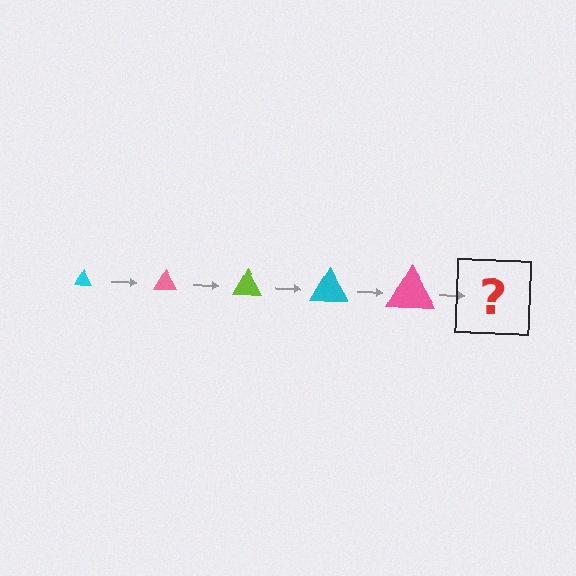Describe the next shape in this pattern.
It should be a lime triangle, larger than the previous one.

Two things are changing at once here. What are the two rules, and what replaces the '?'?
The two rules are that the triangle grows larger each step and the color cycles through cyan, pink, and lime. The '?' should be a lime triangle, larger than the previous one.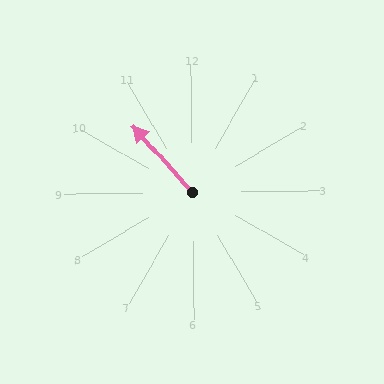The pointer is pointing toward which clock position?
Roughly 11 o'clock.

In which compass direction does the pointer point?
Northwest.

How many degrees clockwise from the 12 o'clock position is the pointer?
Approximately 319 degrees.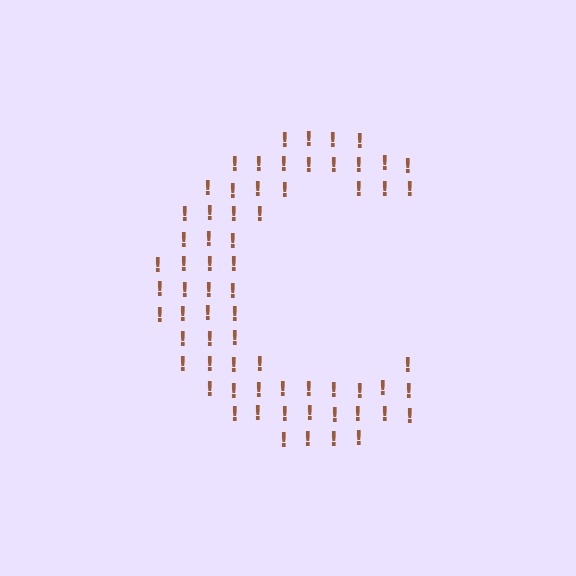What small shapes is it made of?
It is made of small exclamation marks.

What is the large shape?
The large shape is the letter C.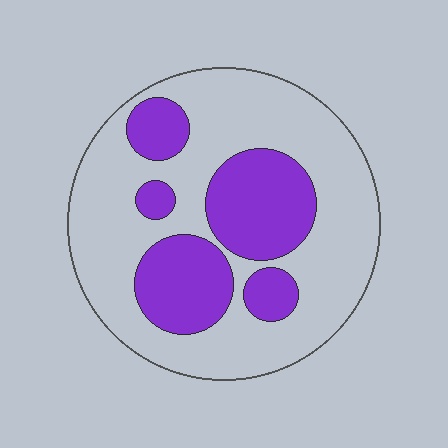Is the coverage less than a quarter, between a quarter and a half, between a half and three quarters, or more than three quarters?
Between a quarter and a half.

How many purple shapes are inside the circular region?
5.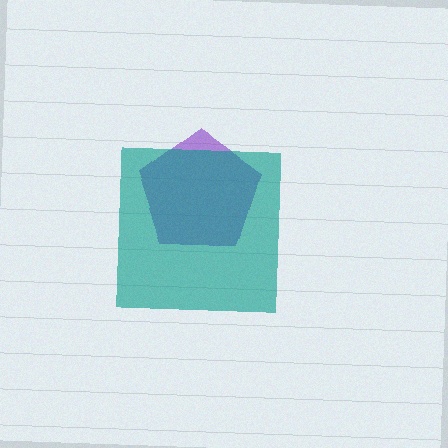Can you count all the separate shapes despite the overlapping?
Yes, there are 2 separate shapes.